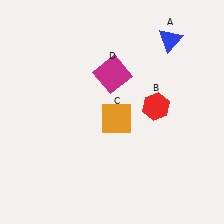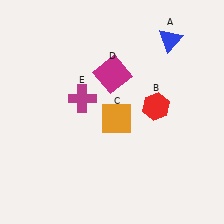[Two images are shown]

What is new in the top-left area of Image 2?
A magenta cross (E) was added in the top-left area of Image 2.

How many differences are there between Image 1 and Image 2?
There is 1 difference between the two images.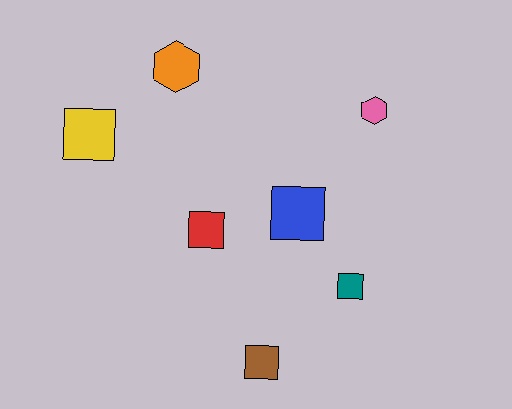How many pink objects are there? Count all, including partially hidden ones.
There is 1 pink object.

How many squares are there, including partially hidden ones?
There are 5 squares.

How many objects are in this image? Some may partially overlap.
There are 7 objects.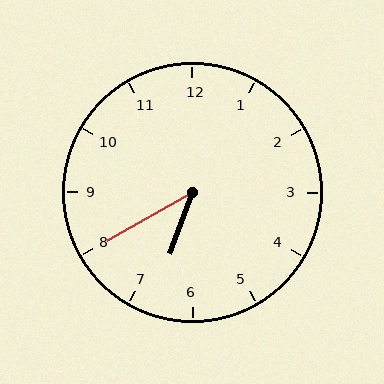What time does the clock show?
6:40.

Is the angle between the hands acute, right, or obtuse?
It is acute.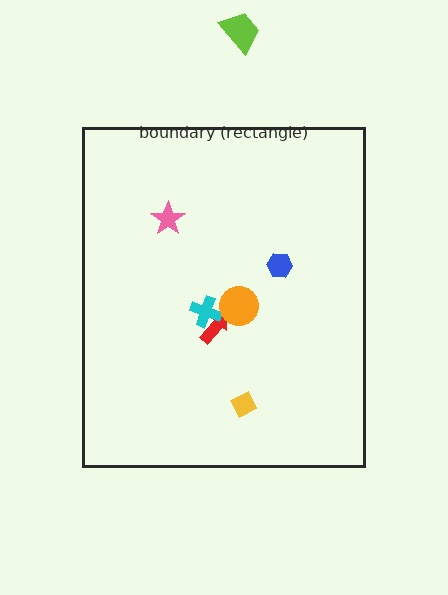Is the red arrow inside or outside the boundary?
Inside.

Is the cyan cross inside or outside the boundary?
Inside.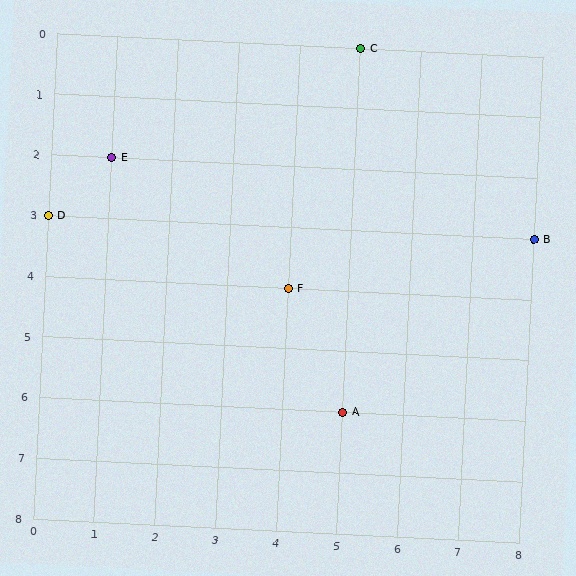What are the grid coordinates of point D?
Point D is at grid coordinates (0, 3).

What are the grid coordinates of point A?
Point A is at grid coordinates (5, 6).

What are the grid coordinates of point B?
Point B is at grid coordinates (8, 3).